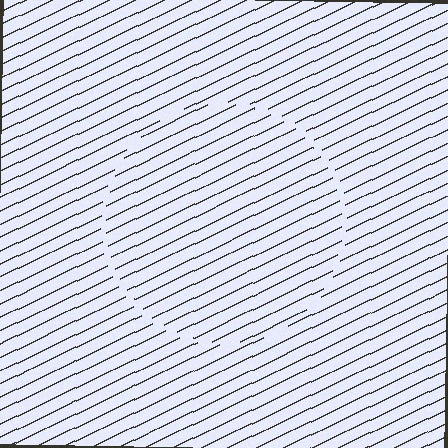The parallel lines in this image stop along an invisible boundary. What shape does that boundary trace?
An illusory circle. The interior of the shape contains the same grating, shifted by half a period — the contour is defined by the phase discontinuity where line-ends from the inner and outer gratings abut.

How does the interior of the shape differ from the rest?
The interior of the shape contains the same grating, shifted by half a period — the contour is defined by the phase discontinuity where line-ends from the inner and outer gratings abut.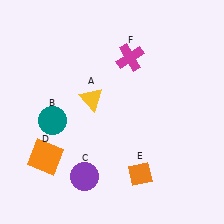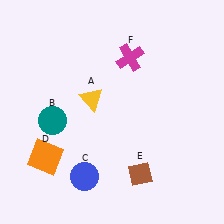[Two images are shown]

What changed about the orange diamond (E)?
In Image 1, E is orange. In Image 2, it changed to brown.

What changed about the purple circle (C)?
In Image 1, C is purple. In Image 2, it changed to blue.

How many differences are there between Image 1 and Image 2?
There are 2 differences between the two images.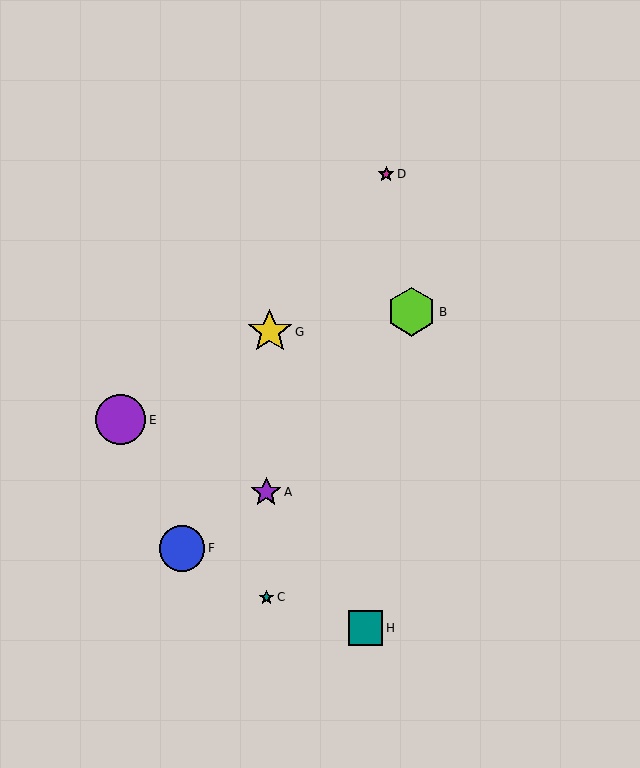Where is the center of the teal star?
The center of the teal star is at (267, 597).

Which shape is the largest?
The purple circle (labeled E) is the largest.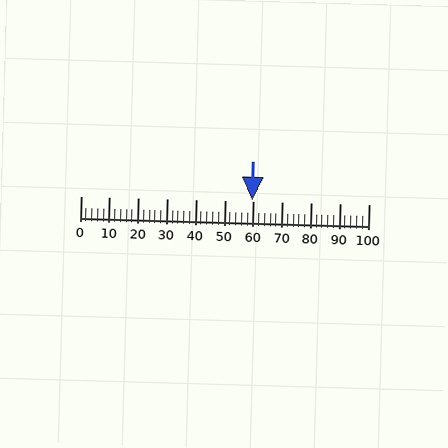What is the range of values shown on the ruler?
The ruler shows values from 0 to 100.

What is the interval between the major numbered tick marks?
The major tick marks are spaced 10 units apart.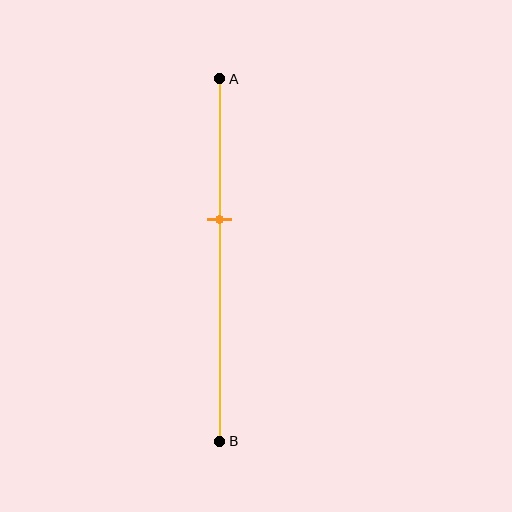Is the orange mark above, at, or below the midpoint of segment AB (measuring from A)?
The orange mark is above the midpoint of segment AB.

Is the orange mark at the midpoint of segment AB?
No, the mark is at about 40% from A, not at the 50% midpoint.